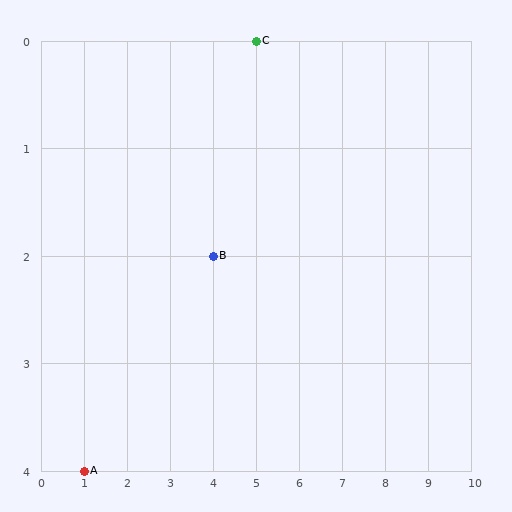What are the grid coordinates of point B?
Point B is at grid coordinates (4, 2).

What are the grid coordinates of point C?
Point C is at grid coordinates (5, 0).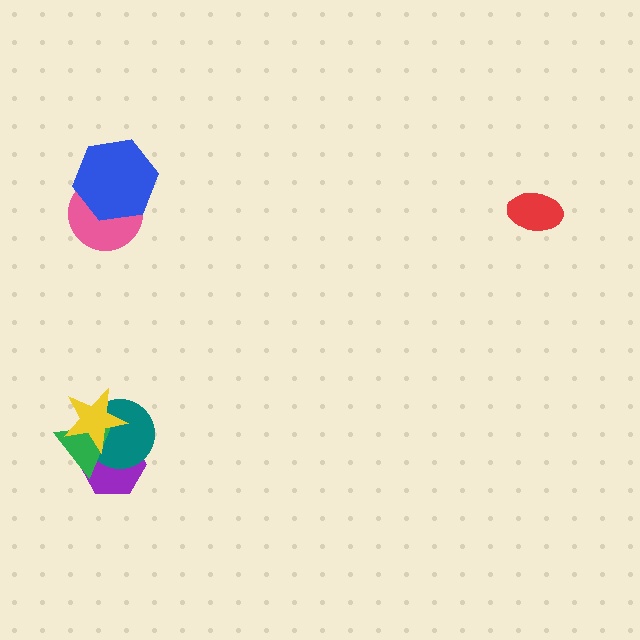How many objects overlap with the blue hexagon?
1 object overlaps with the blue hexagon.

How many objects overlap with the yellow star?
3 objects overlap with the yellow star.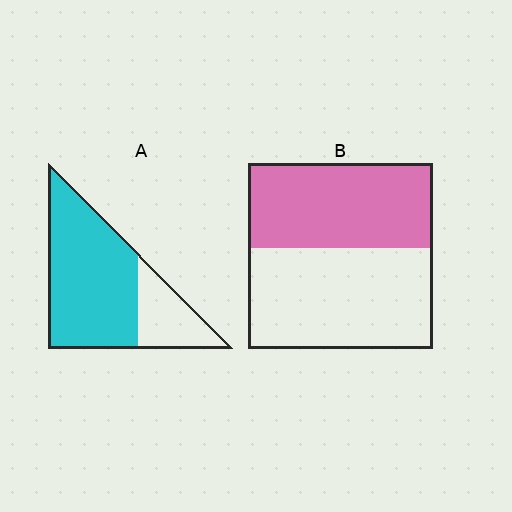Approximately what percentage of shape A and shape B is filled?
A is approximately 75% and B is approximately 45%.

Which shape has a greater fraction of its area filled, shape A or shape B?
Shape A.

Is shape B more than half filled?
No.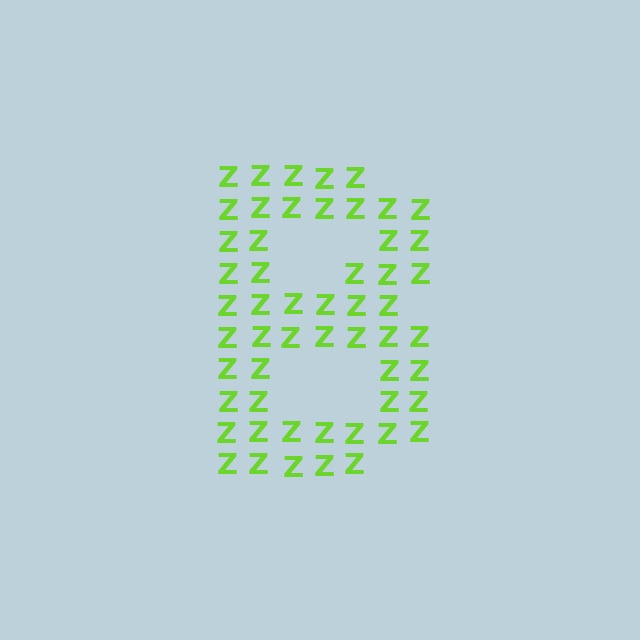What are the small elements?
The small elements are letter Z's.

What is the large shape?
The large shape is the letter B.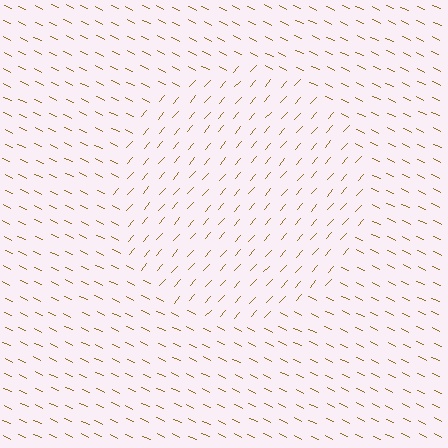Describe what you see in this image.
The image is filled with small brown line segments. A circle region in the image has lines oriented differently from the surrounding lines, creating a visible texture boundary.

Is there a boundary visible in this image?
Yes, there is a texture boundary formed by a change in line orientation.